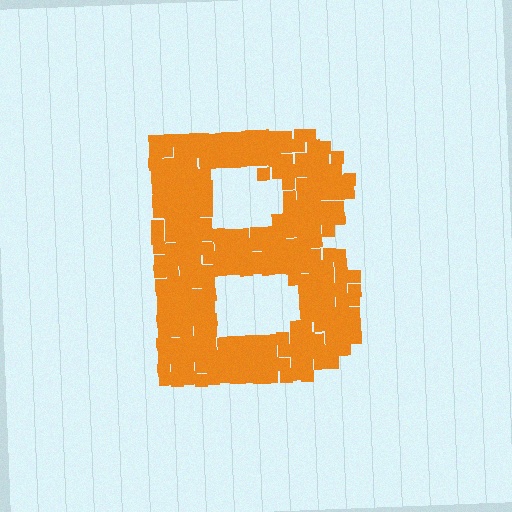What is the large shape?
The large shape is the letter B.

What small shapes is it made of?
It is made of small squares.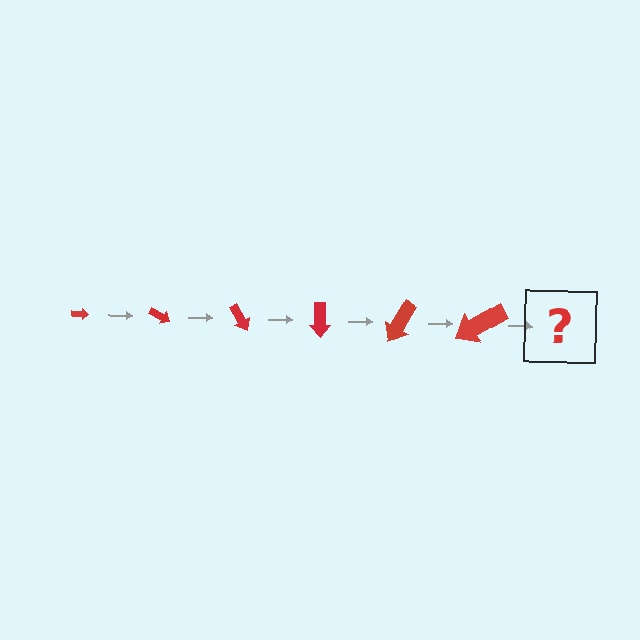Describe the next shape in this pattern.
It should be an arrow, larger than the previous one and rotated 180 degrees from the start.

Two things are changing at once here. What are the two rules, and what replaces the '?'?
The two rules are that the arrow grows larger each step and it rotates 30 degrees each step. The '?' should be an arrow, larger than the previous one and rotated 180 degrees from the start.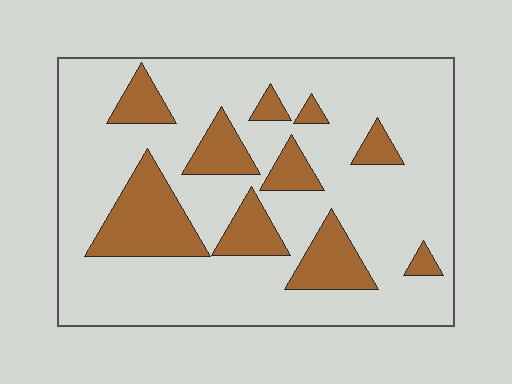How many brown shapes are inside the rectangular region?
10.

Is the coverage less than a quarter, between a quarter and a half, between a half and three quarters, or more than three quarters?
Less than a quarter.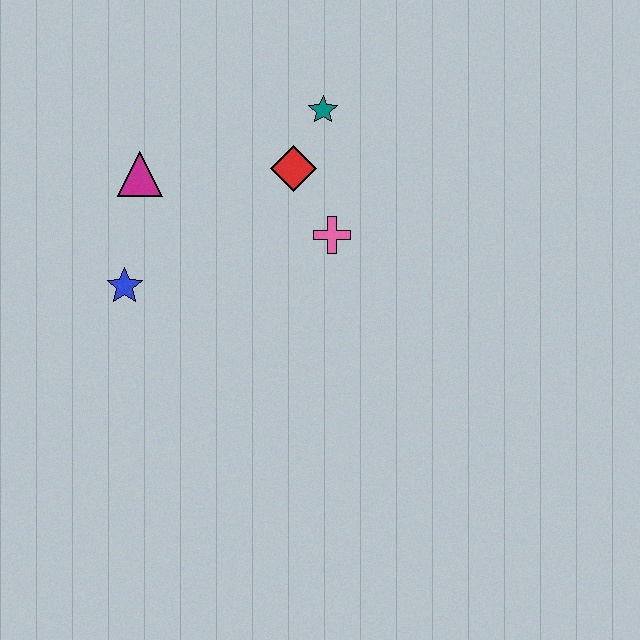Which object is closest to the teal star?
The red diamond is closest to the teal star.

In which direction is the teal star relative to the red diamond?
The teal star is above the red diamond.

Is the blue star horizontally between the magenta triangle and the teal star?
No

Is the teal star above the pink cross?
Yes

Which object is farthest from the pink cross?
The blue star is farthest from the pink cross.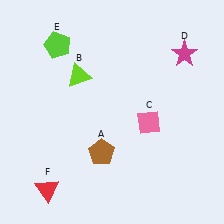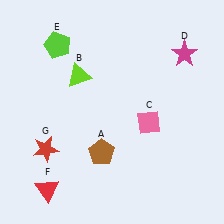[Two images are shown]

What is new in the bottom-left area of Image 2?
A red star (G) was added in the bottom-left area of Image 2.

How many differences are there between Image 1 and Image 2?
There is 1 difference between the two images.